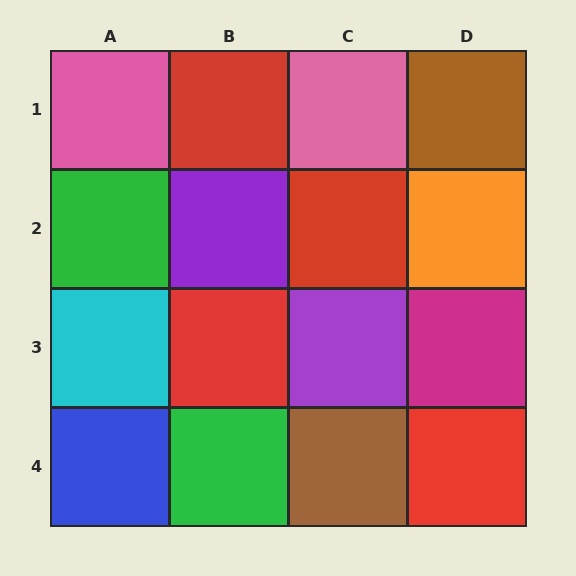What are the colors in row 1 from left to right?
Pink, red, pink, brown.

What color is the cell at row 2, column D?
Orange.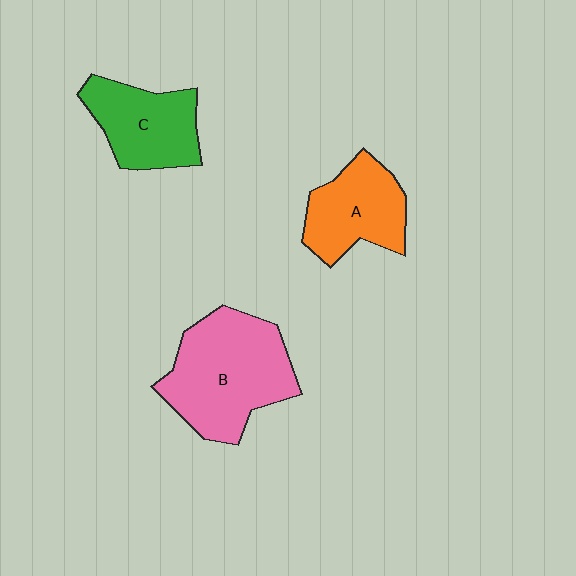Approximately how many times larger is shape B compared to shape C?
Approximately 1.5 times.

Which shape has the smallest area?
Shape A (orange).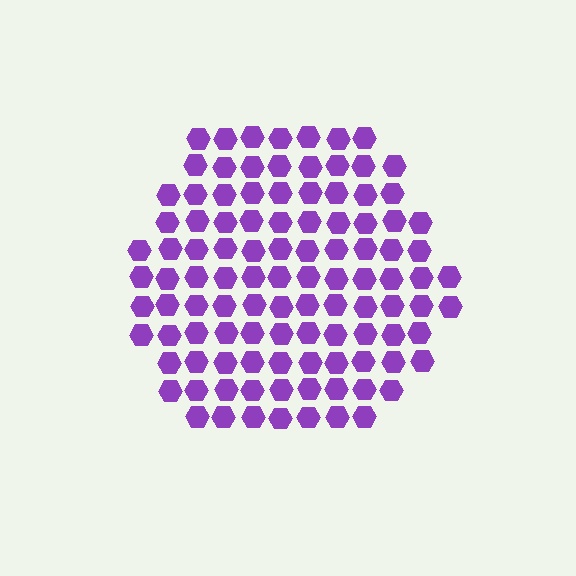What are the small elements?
The small elements are hexagons.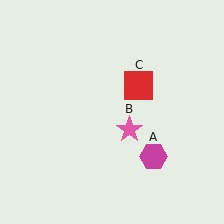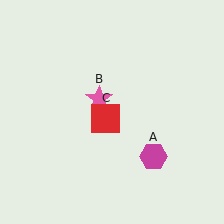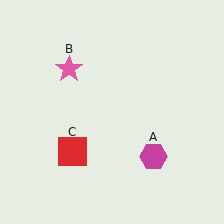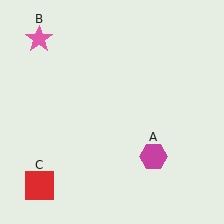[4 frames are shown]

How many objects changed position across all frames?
2 objects changed position: pink star (object B), red square (object C).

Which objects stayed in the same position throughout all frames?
Magenta hexagon (object A) remained stationary.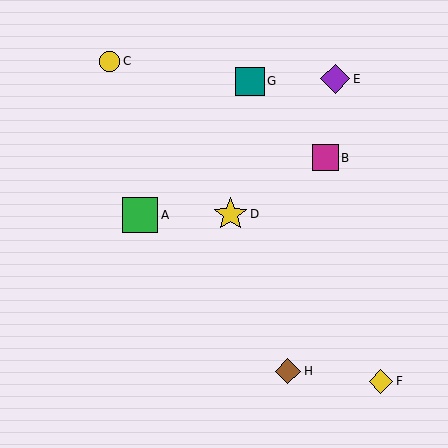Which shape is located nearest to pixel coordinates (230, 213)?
The yellow star (labeled D) at (231, 214) is nearest to that location.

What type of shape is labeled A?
Shape A is a green square.